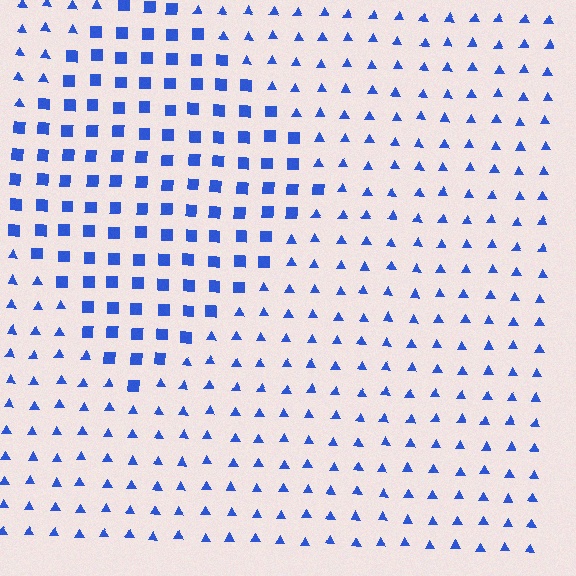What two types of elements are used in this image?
The image uses squares inside the diamond region and triangles outside it.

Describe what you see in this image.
The image is filled with small blue elements arranged in a uniform grid. A diamond-shaped region contains squares, while the surrounding area contains triangles. The boundary is defined purely by the change in element shape.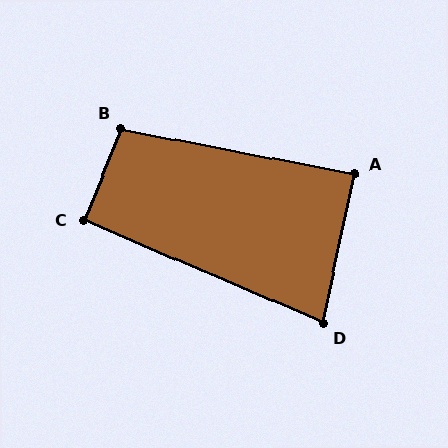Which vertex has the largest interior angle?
B, at approximately 101 degrees.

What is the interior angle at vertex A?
Approximately 89 degrees (approximately right).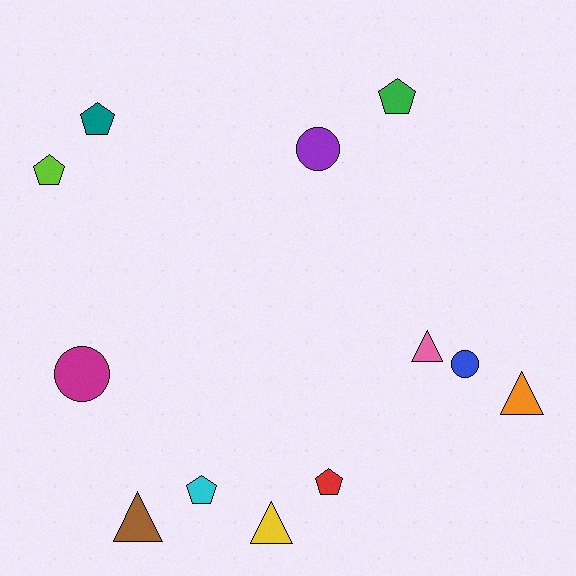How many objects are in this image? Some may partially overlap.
There are 12 objects.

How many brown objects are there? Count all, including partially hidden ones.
There is 1 brown object.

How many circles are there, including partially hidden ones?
There are 3 circles.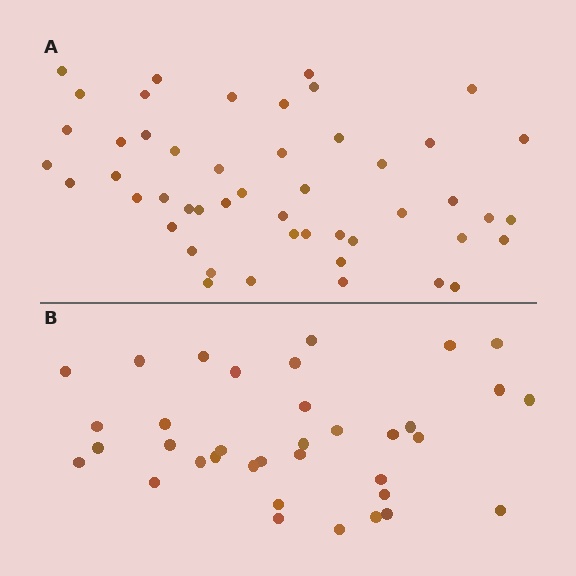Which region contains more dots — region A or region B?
Region A (the top region) has more dots.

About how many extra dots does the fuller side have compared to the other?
Region A has approximately 15 more dots than region B.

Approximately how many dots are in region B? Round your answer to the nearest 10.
About 40 dots. (The exact count is 36, which rounds to 40.)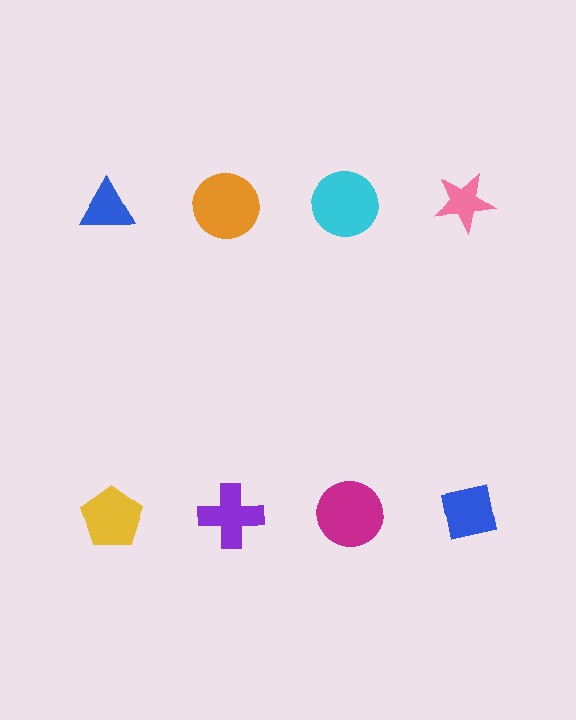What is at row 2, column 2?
A purple cross.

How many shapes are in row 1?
4 shapes.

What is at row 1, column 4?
A pink star.